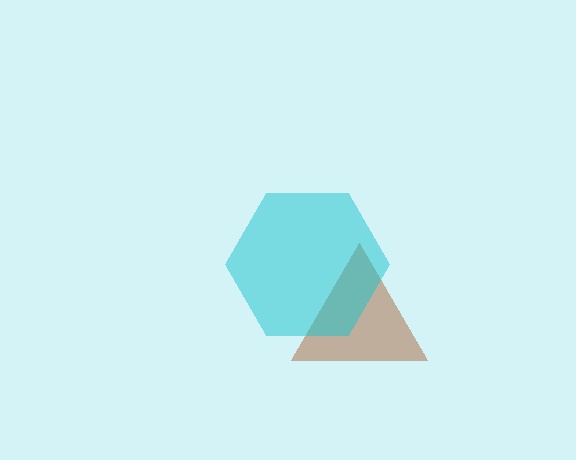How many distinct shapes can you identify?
There are 2 distinct shapes: a brown triangle, a cyan hexagon.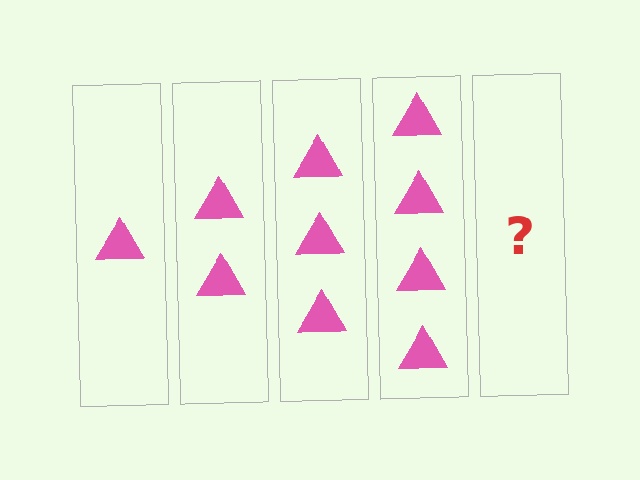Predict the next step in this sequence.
The next step is 5 triangles.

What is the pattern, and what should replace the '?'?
The pattern is that each step adds one more triangle. The '?' should be 5 triangles.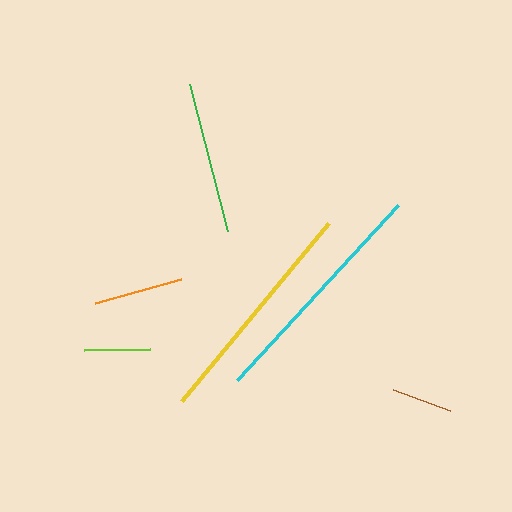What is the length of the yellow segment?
The yellow segment is approximately 231 pixels long.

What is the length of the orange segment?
The orange segment is approximately 89 pixels long.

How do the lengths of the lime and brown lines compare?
The lime and brown lines are approximately the same length.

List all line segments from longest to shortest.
From longest to shortest: cyan, yellow, green, orange, lime, brown.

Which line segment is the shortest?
The brown line is the shortest at approximately 61 pixels.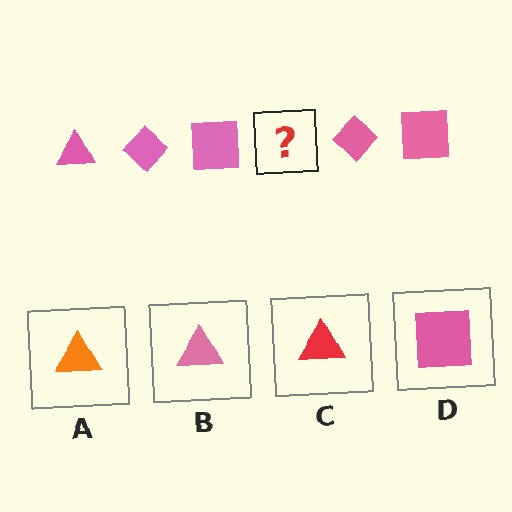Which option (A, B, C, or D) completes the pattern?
B.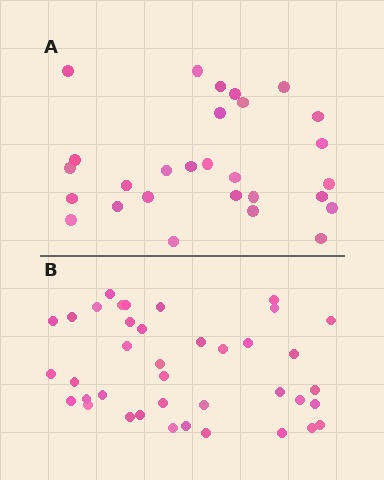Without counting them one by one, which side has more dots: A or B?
Region B (the bottom region) has more dots.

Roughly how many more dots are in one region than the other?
Region B has roughly 12 or so more dots than region A.